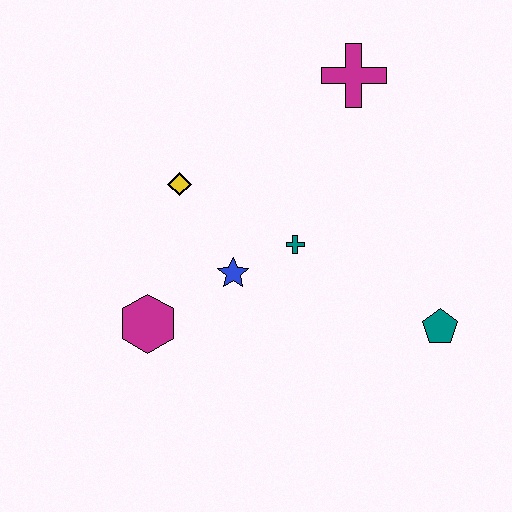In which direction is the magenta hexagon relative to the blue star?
The magenta hexagon is to the left of the blue star.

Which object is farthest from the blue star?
The magenta cross is farthest from the blue star.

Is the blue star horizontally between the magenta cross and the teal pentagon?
No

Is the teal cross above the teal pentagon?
Yes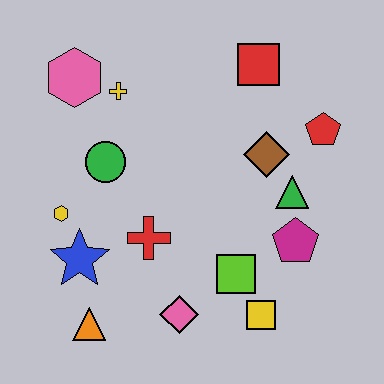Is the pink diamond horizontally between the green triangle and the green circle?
Yes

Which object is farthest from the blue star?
The red pentagon is farthest from the blue star.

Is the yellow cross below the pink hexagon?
Yes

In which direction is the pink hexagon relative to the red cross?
The pink hexagon is above the red cross.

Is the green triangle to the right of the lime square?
Yes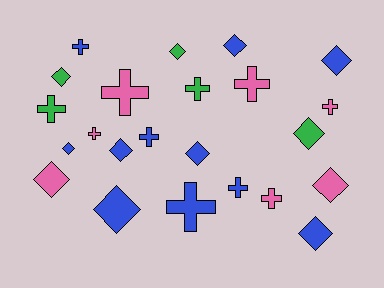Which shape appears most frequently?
Diamond, with 12 objects.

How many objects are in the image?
There are 23 objects.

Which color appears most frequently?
Blue, with 11 objects.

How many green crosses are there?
There are 2 green crosses.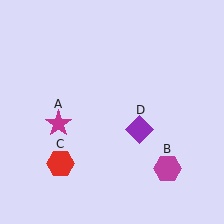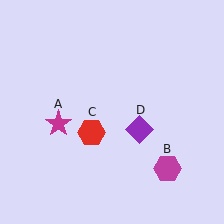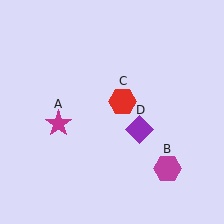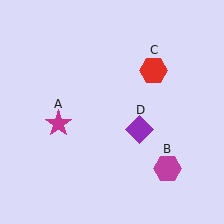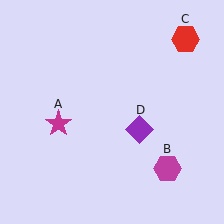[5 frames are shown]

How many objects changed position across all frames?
1 object changed position: red hexagon (object C).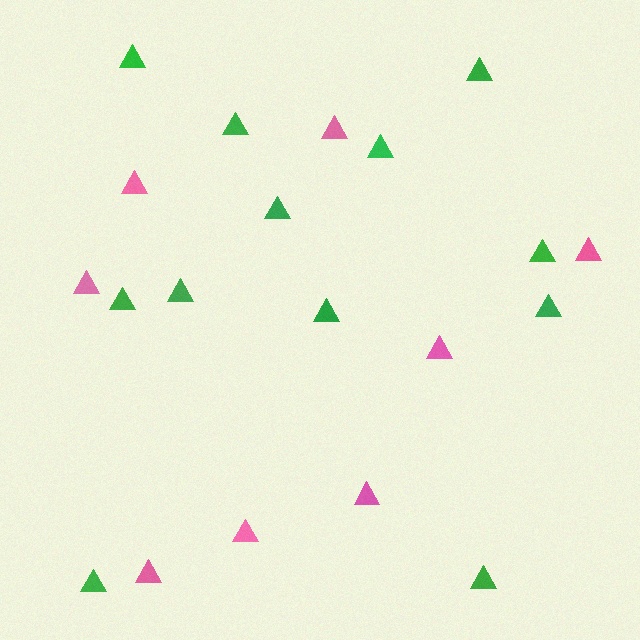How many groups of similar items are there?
There are 2 groups: one group of pink triangles (8) and one group of green triangles (12).